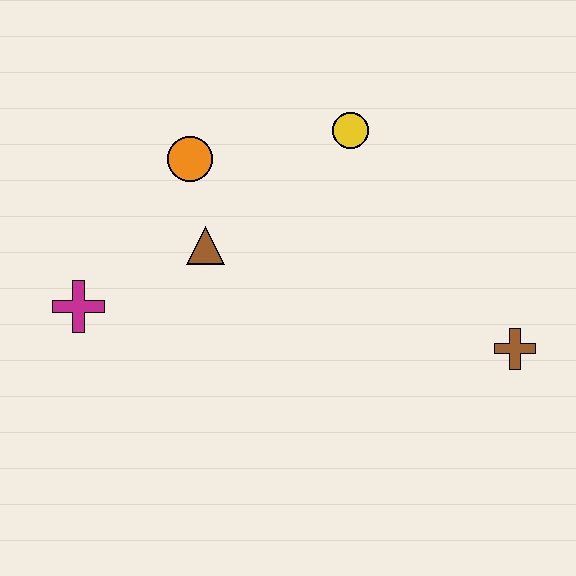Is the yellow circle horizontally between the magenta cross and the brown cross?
Yes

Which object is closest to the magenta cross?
The brown triangle is closest to the magenta cross.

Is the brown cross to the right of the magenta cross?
Yes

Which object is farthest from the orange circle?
The brown cross is farthest from the orange circle.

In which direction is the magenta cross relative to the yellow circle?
The magenta cross is to the left of the yellow circle.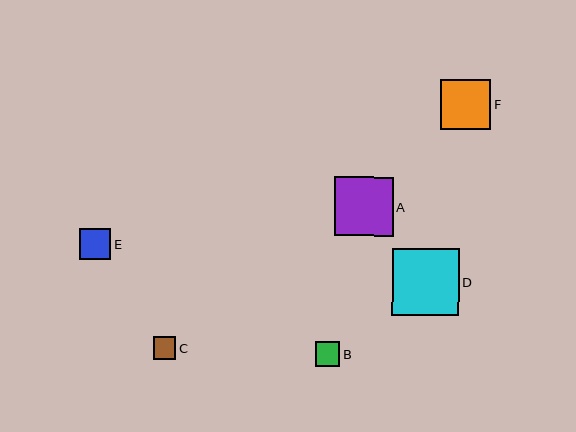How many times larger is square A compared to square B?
Square A is approximately 2.4 times the size of square B.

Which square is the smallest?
Square C is the smallest with a size of approximately 23 pixels.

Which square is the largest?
Square D is the largest with a size of approximately 67 pixels.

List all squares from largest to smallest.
From largest to smallest: D, A, F, E, B, C.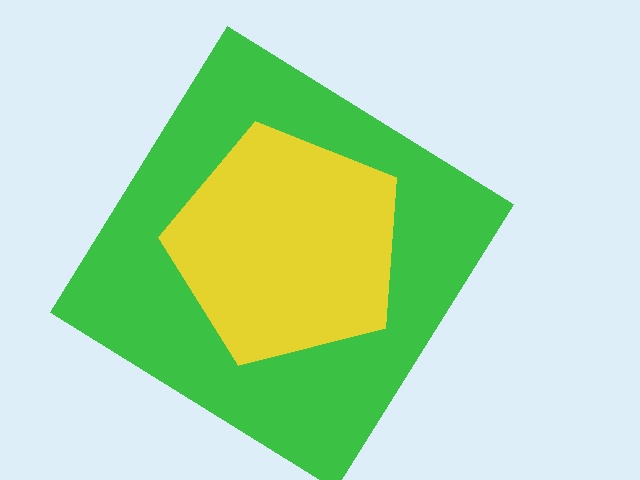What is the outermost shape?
The green diamond.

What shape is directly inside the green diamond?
The yellow pentagon.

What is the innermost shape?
The yellow pentagon.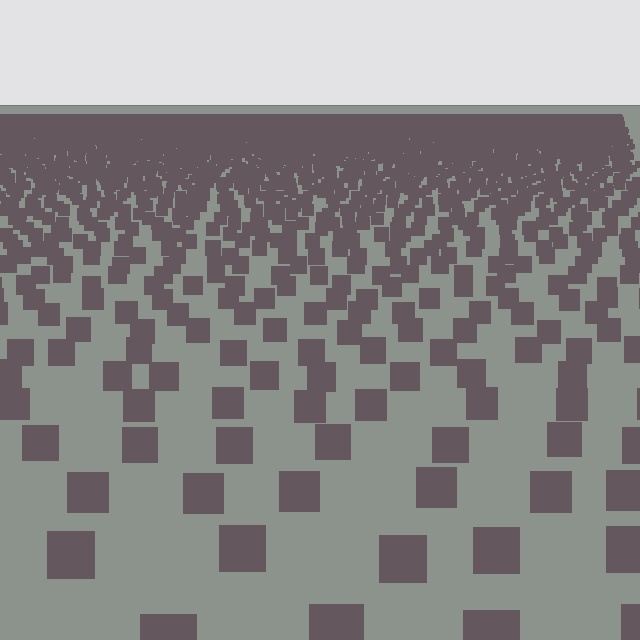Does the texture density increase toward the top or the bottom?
Density increases toward the top.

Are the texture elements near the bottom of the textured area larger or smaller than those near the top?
Larger. Near the bottom, elements are closer to the viewer and appear at a bigger on-screen size.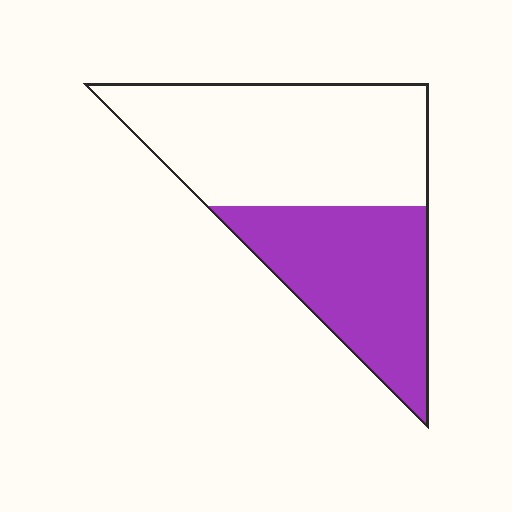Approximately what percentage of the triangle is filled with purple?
Approximately 40%.